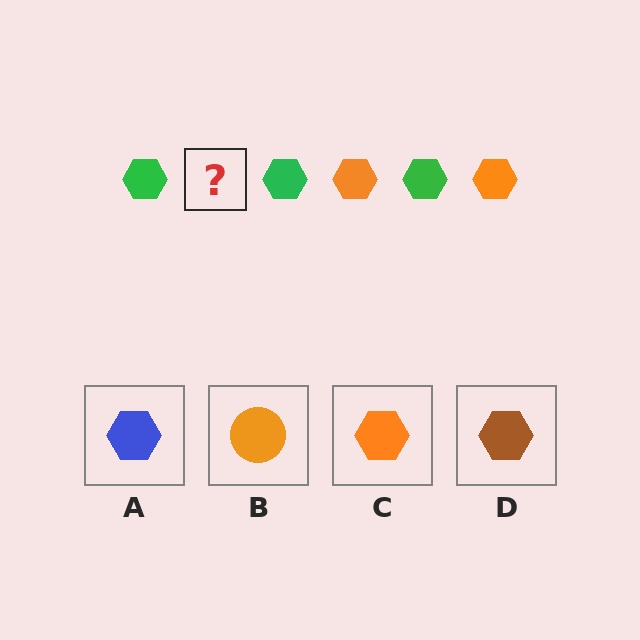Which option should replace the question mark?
Option C.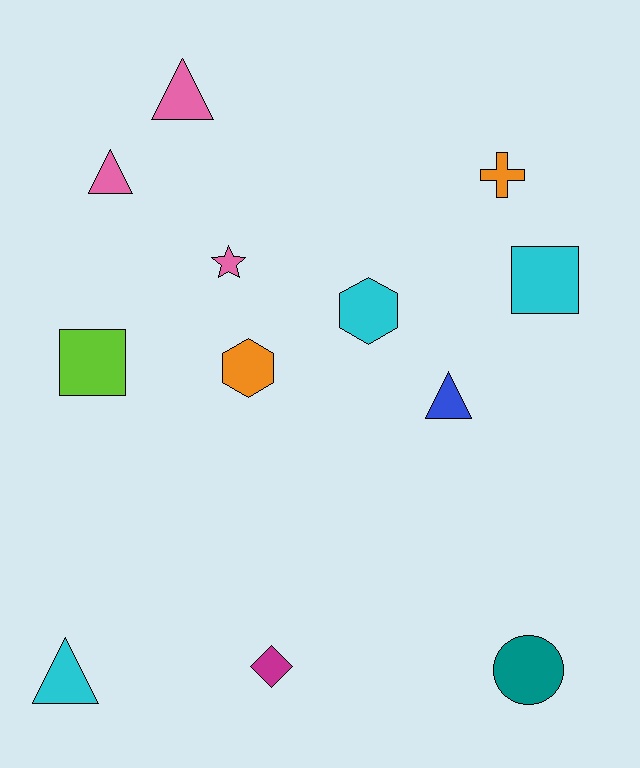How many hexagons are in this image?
There are 2 hexagons.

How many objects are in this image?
There are 12 objects.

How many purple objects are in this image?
There are no purple objects.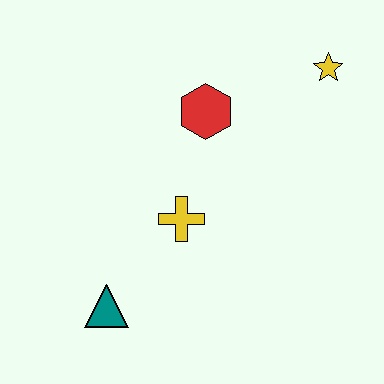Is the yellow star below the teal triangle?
No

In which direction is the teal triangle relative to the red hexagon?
The teal triangle is below the red hexagon.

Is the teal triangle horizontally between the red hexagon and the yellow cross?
No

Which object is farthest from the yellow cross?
The yellow star is farthest from the yellow cross.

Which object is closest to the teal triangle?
The yellow cross is closest to the teal triangle.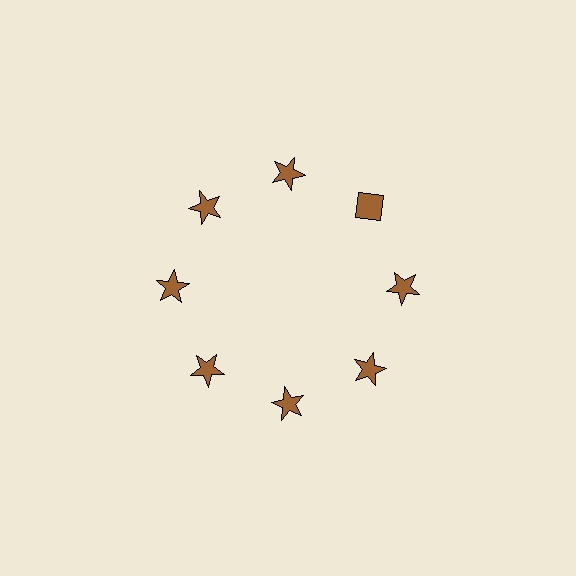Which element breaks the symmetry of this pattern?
The brown diamond at roughly the 2 o'clock position breaks the symmetry. All other shapes are brown stars.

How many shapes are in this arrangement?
There are 8 shapes arranged in a ring pattern.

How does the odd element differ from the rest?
It has a different shape: diamond instead of star.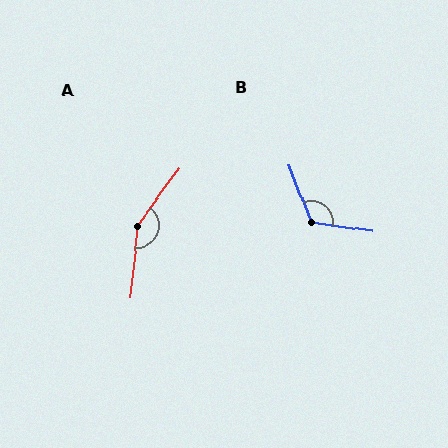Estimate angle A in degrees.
Approximately 150 degrees.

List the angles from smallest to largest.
B (119°), A (150°).